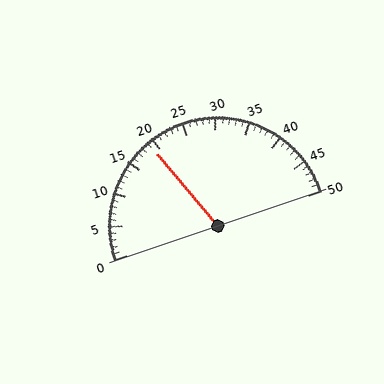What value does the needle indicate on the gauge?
The needle indicates approximately 19.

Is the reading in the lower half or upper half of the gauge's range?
The reading is in the lower half of the range (0 to 50).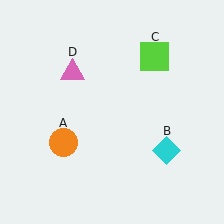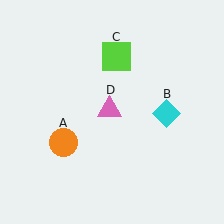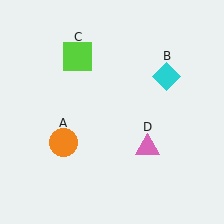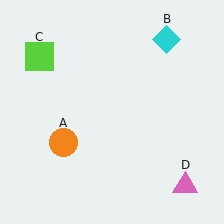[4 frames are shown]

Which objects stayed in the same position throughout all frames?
Orange circle (object A) remained stationary.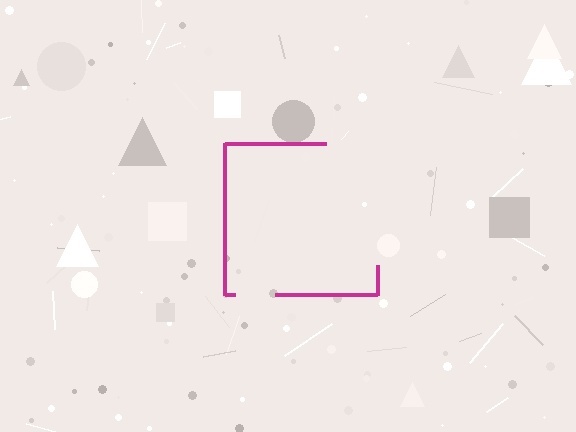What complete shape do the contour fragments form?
The contour fragments form a square.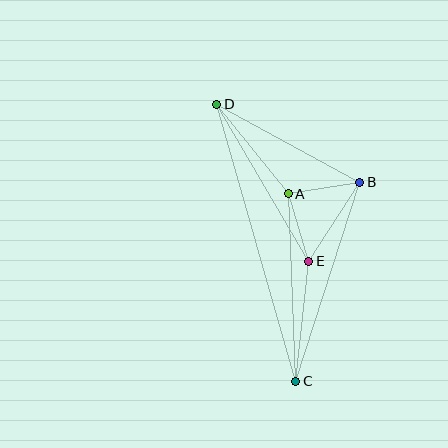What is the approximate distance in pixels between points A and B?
The distance between A and B is approximately 73 pixels.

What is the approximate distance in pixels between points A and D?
The distance between A and D is approximately 114 pixels.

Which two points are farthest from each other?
Points C and D are farthest from each other.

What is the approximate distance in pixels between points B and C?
The distance between B and C is approximately 209 pixels.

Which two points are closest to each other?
Points A and E are closest to each other.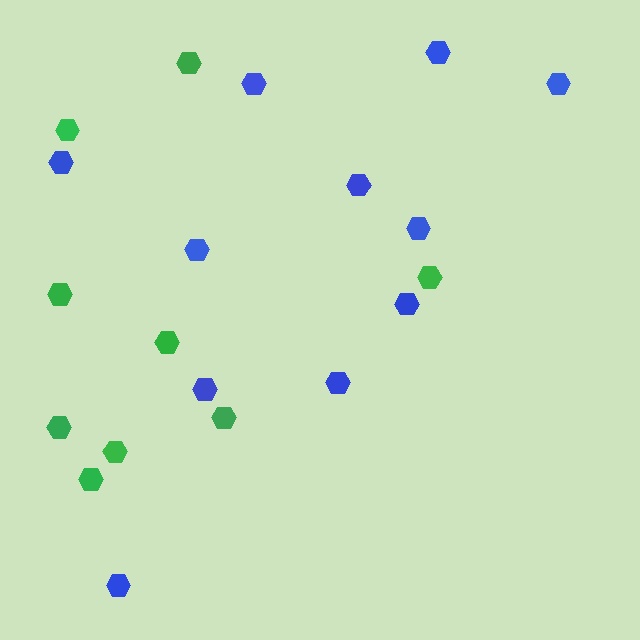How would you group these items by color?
There are 2 groups: one group of blue hexagons (11) and one group of green hexagons (9).